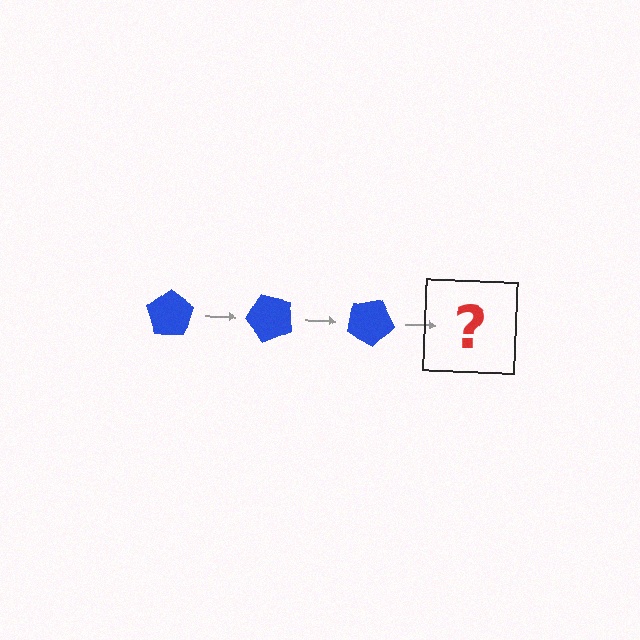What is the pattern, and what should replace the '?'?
The pattern is that the pentagon rotates 50 degrees each step. The '?' should be a blue pentagon rotated 150 degrees.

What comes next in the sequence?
The next element should be a blue pentagon rotated 150 degrees.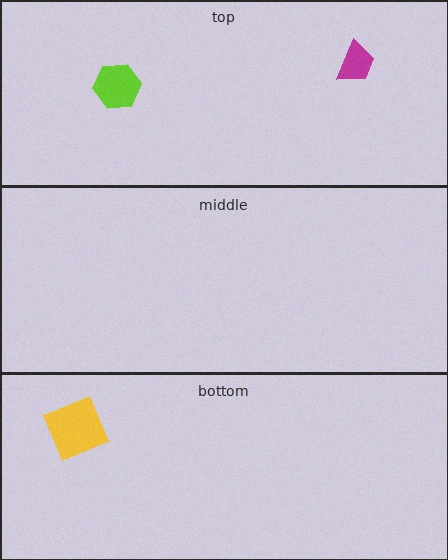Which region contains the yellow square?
The bottom region.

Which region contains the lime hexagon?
The top region.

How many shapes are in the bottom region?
1.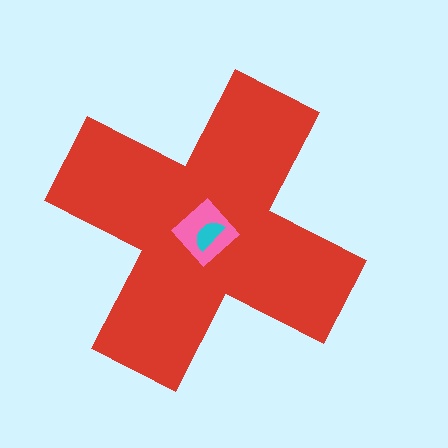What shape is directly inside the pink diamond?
The cyan semicircle.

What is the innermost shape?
The cyan semicircle.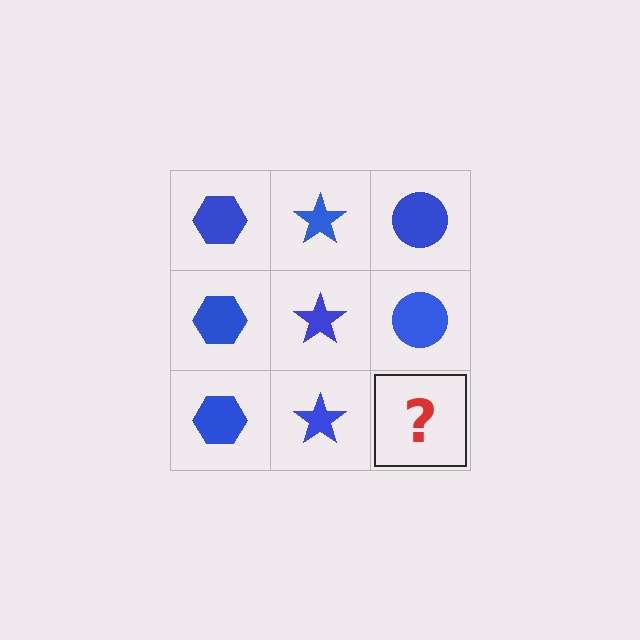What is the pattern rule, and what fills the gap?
The rule is that each column has a consistent shape. The gap should be filled with a blue circle.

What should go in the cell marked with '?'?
The missing cell should contain a blue circle.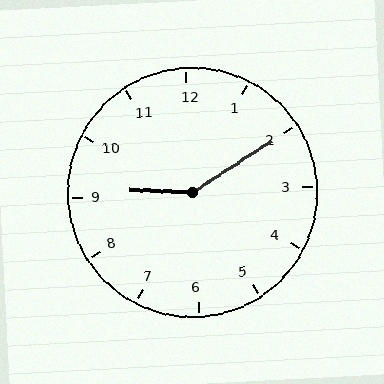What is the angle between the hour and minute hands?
Approximately 145 degrees.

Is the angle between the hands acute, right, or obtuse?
It is obtuse.